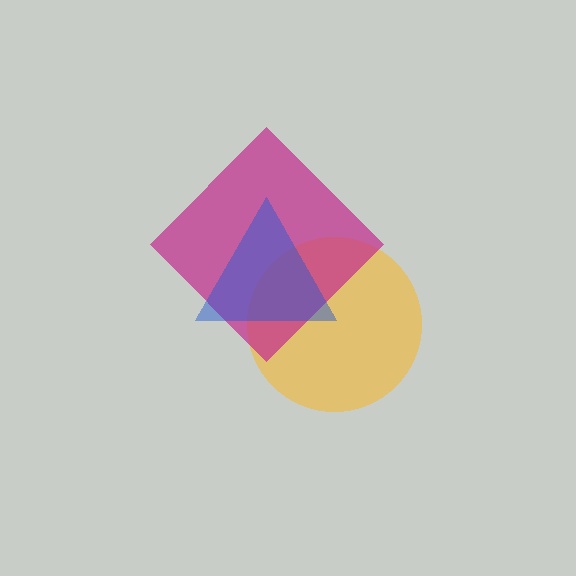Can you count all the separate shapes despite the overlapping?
Yes, there are 3 separate shapes.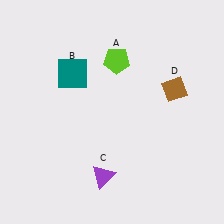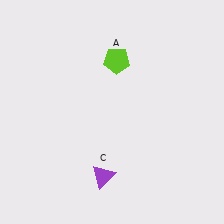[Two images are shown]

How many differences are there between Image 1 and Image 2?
There are 2 differences between the two images.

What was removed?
The brown diamond (D), the teal square (B) were removed in Image 2.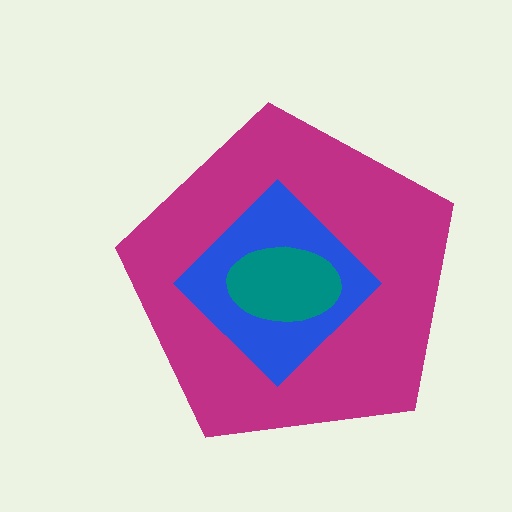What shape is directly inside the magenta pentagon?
The blue diamond.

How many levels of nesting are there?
3.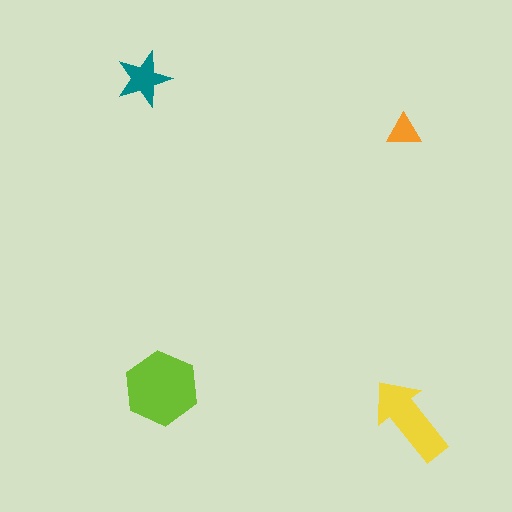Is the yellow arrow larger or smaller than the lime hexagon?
Smaller.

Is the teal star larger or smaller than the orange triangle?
Larger.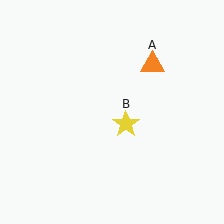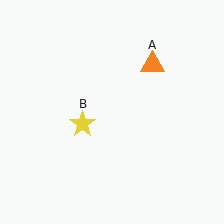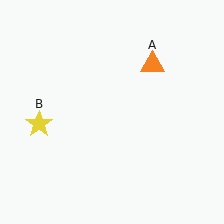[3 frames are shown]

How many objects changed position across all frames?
1 object changed position: yellow star (object B).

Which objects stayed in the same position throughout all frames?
Orange triangle (object A) remained stationary.